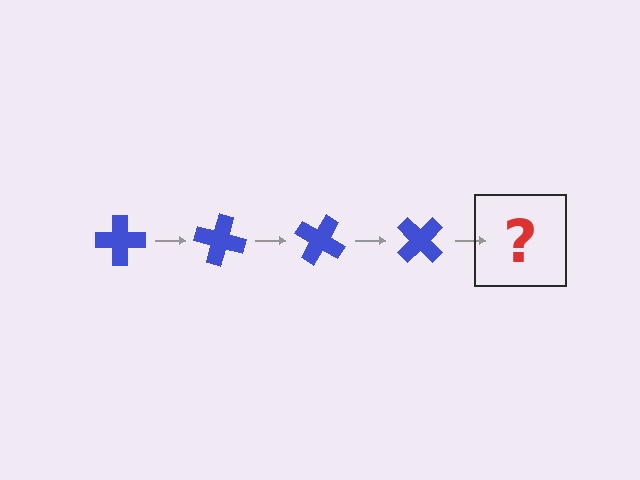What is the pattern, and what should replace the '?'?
The pattern is that the cross rotates 15 degrees each step. The '?' should be a blue cross rotated 60 degrees.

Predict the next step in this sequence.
The next step is a blue cross rotated 60 degrees.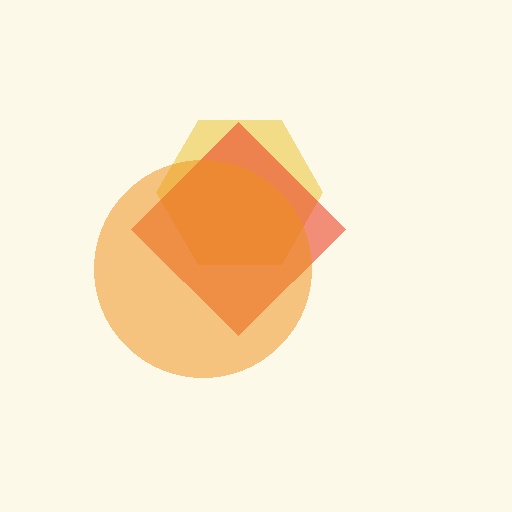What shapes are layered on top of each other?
The layered shapes are: a yellow hexagon, a red diamond, an orange circle.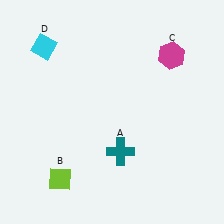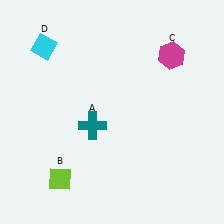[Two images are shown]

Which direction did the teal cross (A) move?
The teal cross (A) moved left.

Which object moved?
The teal cross (A) moved left.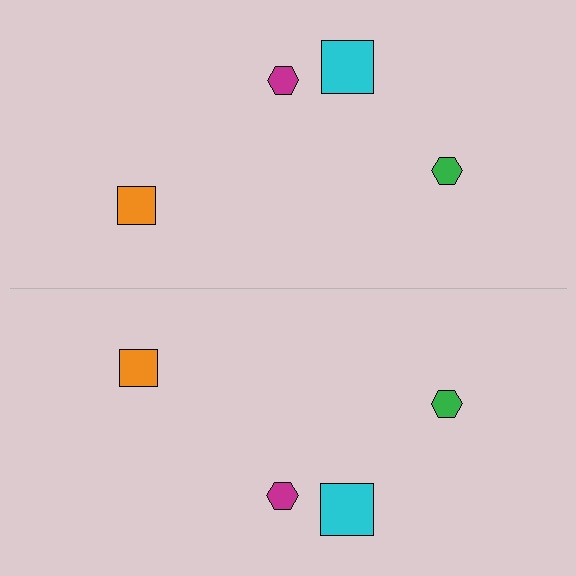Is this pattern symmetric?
Yes, this pattern has bilateral (reflection) symmetry.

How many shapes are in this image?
There are 8 shapes in this image.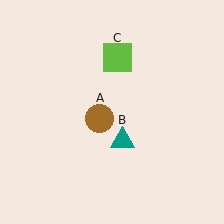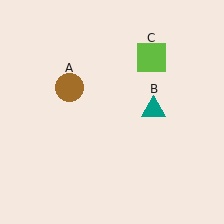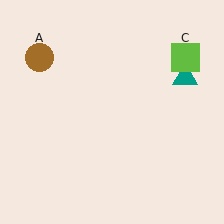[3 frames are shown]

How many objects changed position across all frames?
3 objects changed position: brown circle (object A), teal triangle (object B), lime square (object C).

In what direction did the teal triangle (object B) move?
The teal triangle (object B) moved up and to the right.